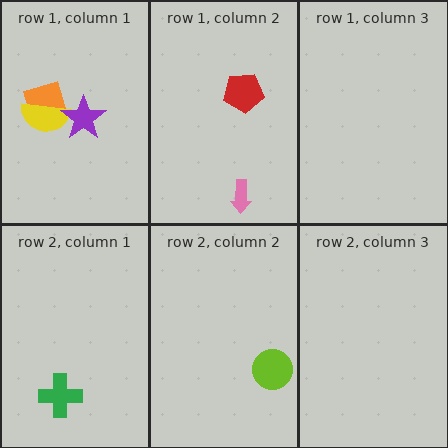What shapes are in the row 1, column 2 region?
The red pentagon, the pink arrow.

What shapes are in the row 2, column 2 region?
The lime circle.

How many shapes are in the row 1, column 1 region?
3.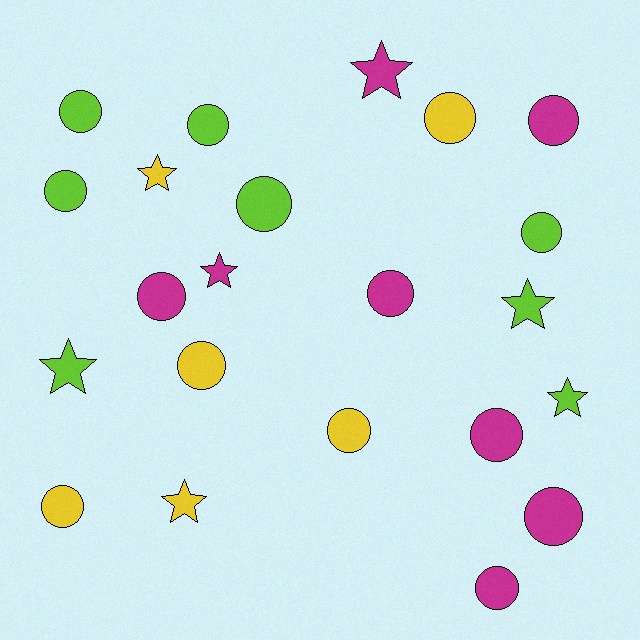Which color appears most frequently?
Magenta, with 8 objects.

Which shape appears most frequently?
Circle, with 15 objects.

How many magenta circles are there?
There are 6 magenta circles.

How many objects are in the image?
There are 22 objects.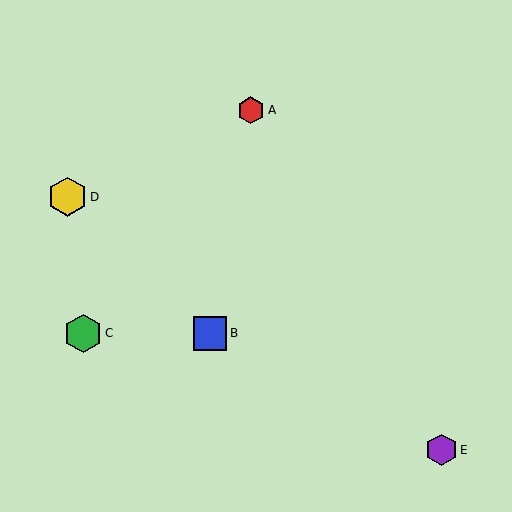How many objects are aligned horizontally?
2 objects (B, C) are aligned horizontally.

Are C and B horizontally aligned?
Yes, both are at y≈333.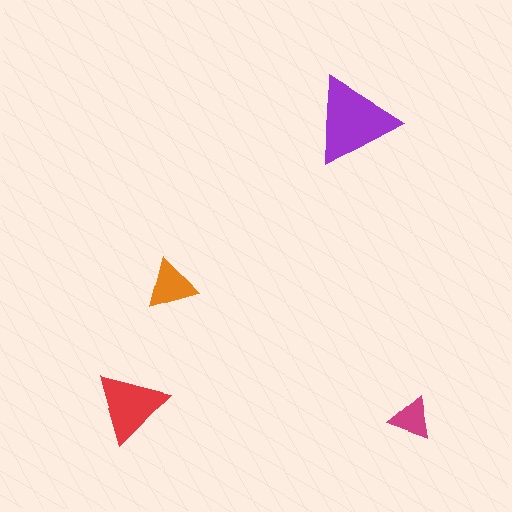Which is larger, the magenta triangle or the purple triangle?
The purple one.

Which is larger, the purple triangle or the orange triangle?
The purple one.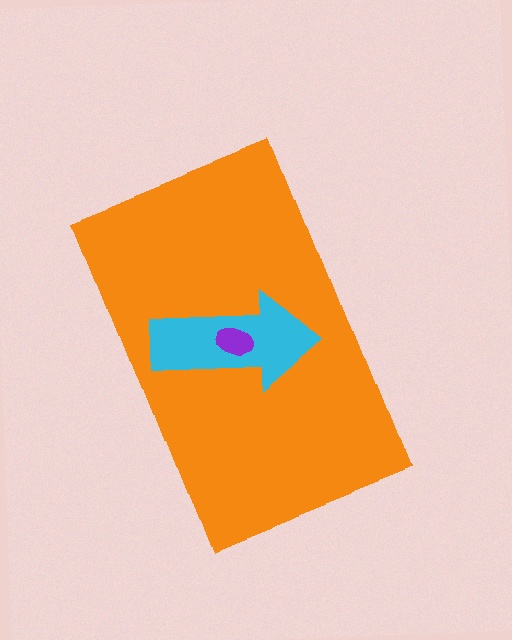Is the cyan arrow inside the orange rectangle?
Yes.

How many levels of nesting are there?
3.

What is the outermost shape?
The orange rectangle.